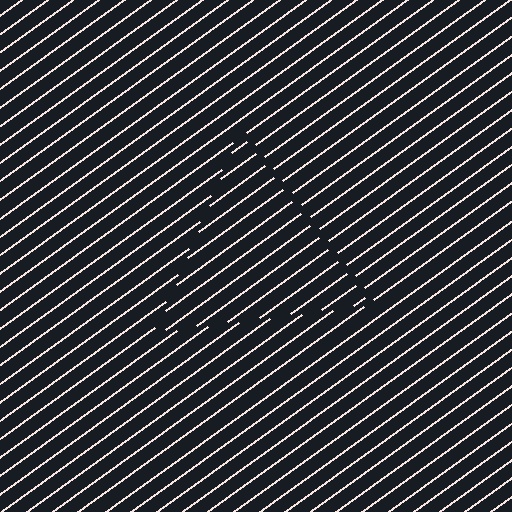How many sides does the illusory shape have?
3 sides — the line-ends trace a triangle.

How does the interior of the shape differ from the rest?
The interior of the shape contains the same grating, shifted by half a period — the contour is defined by the phase discontinuity where line-ends from the inner and outer gratings abut.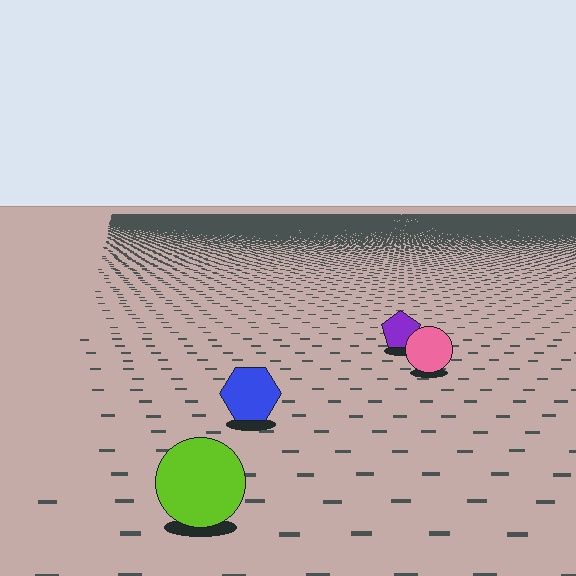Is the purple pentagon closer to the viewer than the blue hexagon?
No. The blue hexagon is closer — you can tell from the texture gradient: the ground texture is coarser near it.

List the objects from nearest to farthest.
From nearest to farthest: the lime circle, the blue hexagon, the pink circle, the purple pentagon.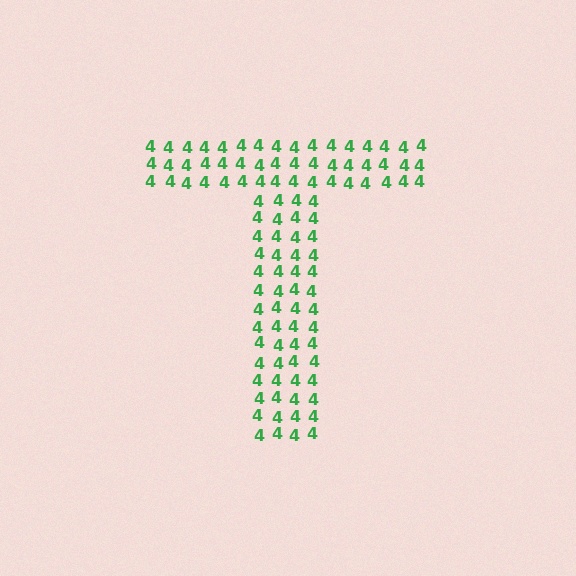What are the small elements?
The small elements are digit 4's.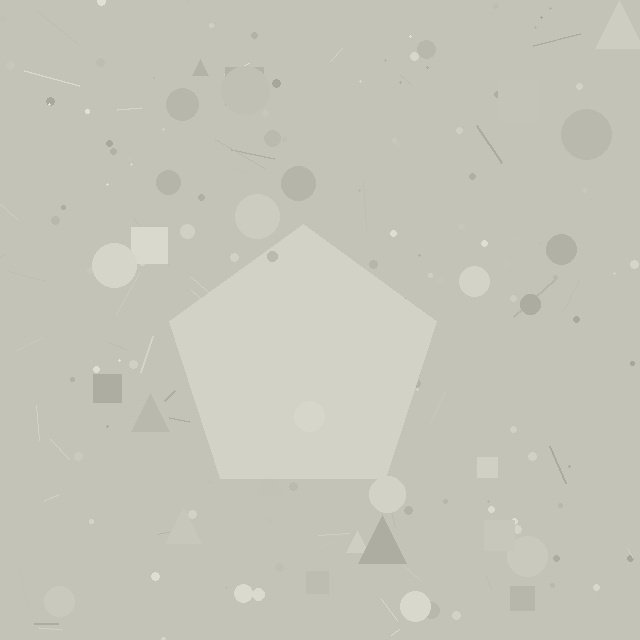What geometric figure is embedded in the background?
A pentagon is embedded in the background.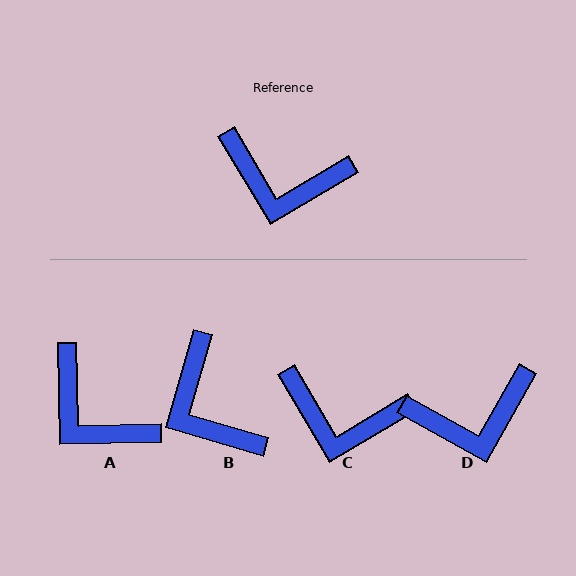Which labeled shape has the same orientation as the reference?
C.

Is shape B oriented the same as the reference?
No, it is off by about 47 degrees.